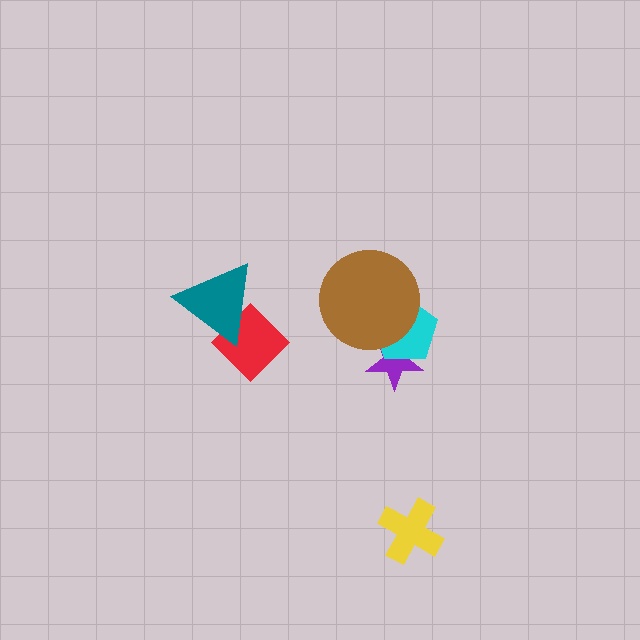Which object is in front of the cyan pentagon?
The brown circle is in front of the cyan pentagon.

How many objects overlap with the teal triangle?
1 object overlaps with the teal triangle.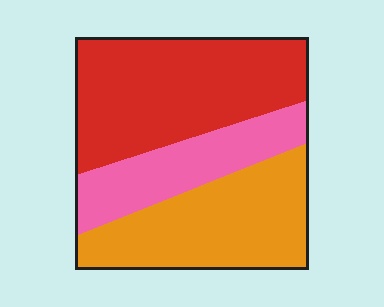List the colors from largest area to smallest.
From largest to smallest: red, orange, pink.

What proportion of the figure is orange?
Orange covers 35% of the figure.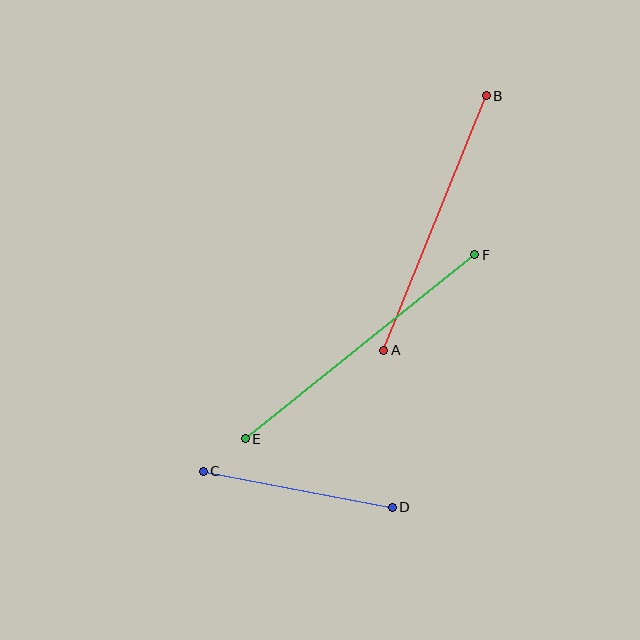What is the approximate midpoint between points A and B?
The midpoint is at approximately (435, 223) pixels.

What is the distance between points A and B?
The distance is approximately 275 pixels.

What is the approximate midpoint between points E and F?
The midpoint is at approximately (360, 347) pixels.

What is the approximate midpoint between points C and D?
The midpoint is at approximately (298, 489) pixels.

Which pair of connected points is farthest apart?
Points E and F are farthest apart.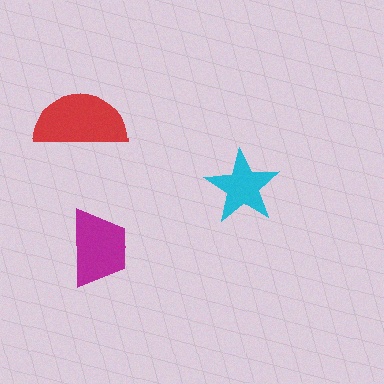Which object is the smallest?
The cyan star.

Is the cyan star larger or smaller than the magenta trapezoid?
Smaller.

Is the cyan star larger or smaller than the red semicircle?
Smaller.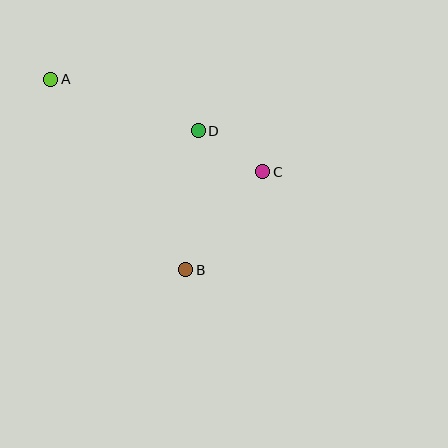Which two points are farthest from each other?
Points A and B are farthest from each other.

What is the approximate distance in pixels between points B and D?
The distance between B and D is approximately 139 pixels.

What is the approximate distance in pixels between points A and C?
The distance between A and C is approximately 231 pixels.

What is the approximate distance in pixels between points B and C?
The distance between B and C is approximately 124 pixels.